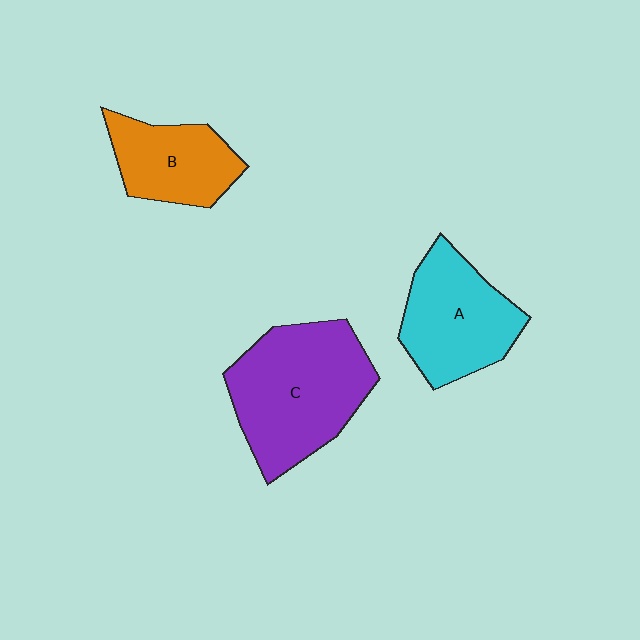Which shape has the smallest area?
Shape B (orange).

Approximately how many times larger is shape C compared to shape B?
Approximately 1.7 times.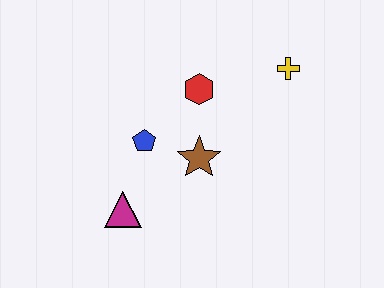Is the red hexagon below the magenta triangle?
No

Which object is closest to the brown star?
The blue pentagon is closest to the brown star.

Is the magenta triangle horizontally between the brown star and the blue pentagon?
No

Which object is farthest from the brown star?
The yellow cross is farthest from the brown star.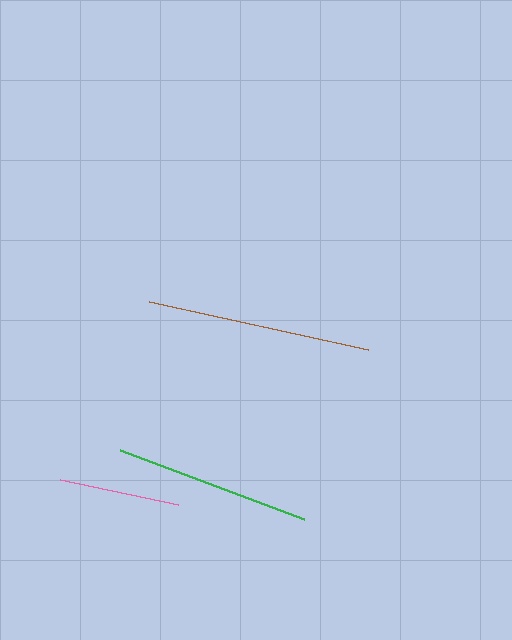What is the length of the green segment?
The green segment is approximately 196 pixels long.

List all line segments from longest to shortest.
From longest to shortest: brown, green, pink.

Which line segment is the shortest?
The pink line is the shortest at approximately 121 pixels.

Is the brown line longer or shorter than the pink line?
The brown line is longer than the pink line.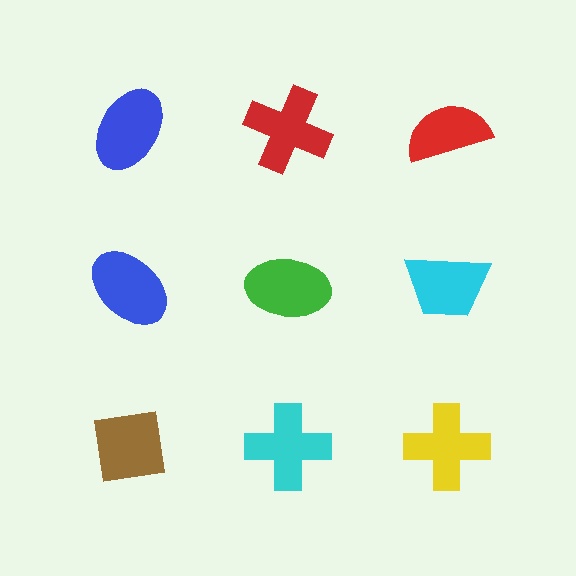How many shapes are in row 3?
3 shapes.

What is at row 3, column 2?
A cyan cross.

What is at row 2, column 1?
A blue ellipse.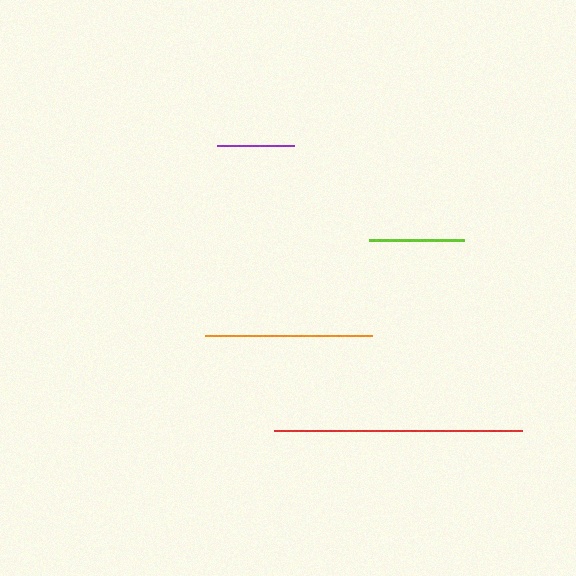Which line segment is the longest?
The red line is the longest at approximately 248 pixels.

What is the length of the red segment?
The red segment is approximately 248 pixels long.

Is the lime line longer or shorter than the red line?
The red line is longer than the lime line.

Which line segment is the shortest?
The purple line is the shortest at approximately 77 pixels.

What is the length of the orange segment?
The orange segment is approximately 167 pixels long.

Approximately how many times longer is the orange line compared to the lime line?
The orange line is approximately 1.8 times the length of the lime line.